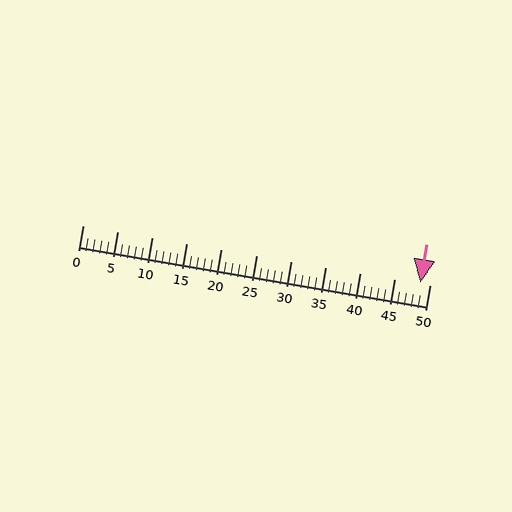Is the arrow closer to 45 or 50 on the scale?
The arrow is closer to 50.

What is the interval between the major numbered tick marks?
The major tick marks are spaced 5 units apart.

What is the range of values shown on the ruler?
The ruler shows values from 0 to 50.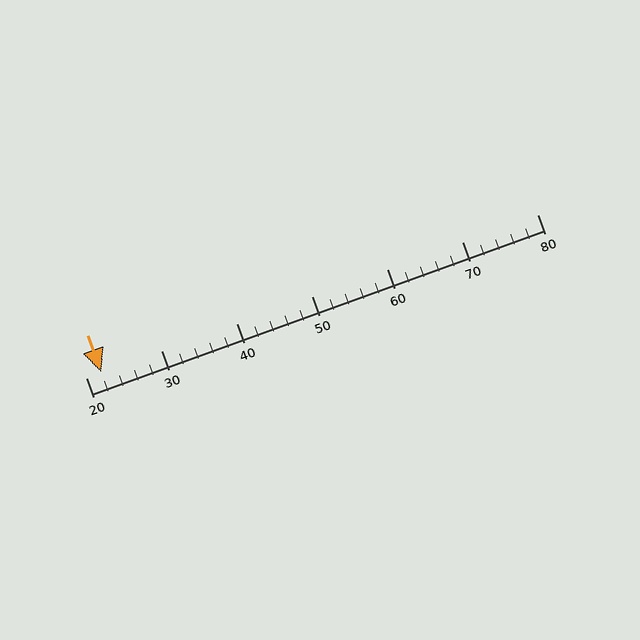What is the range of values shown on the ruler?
The ruler shows values from 20 to 80.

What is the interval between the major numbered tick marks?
The major tick marks are spaced 10 units apart.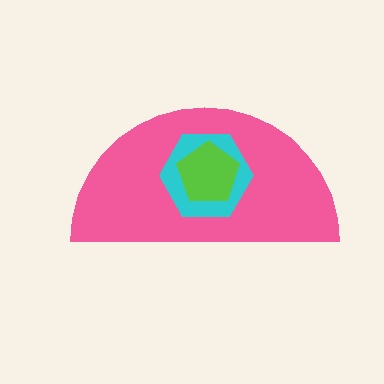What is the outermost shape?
The pink semicircle.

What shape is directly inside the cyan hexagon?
The lime pentagon.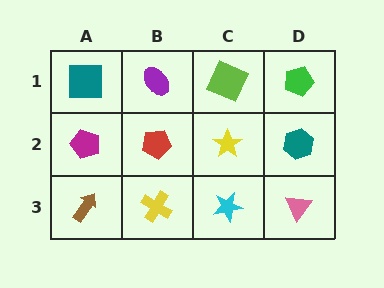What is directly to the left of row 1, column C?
A purple ellipse.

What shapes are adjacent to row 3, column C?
A yellow star (row 2, column C), a yellow cross (row 3, column B), a pink triangle (row 3, column D).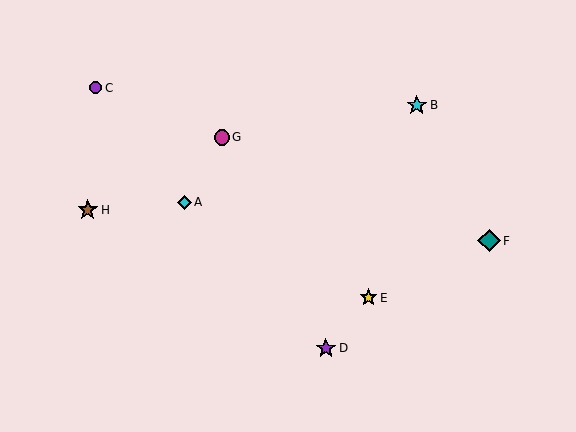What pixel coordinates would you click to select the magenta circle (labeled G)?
Click at (222, 137) to select the magenta circle G.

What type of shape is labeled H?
Shape H is a brown star.